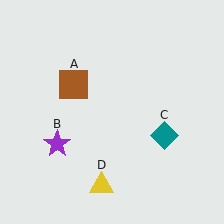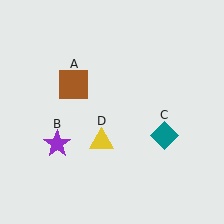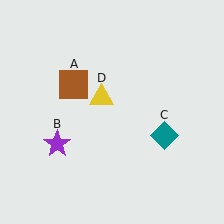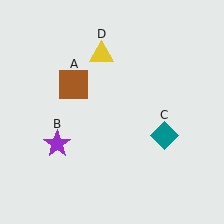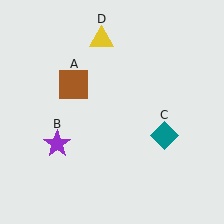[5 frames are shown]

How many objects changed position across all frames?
1 object changed position: yellow triangle (object D).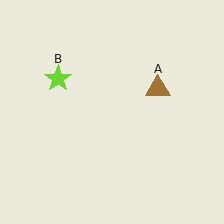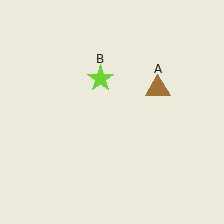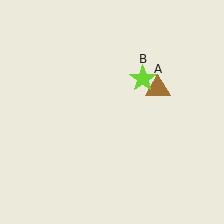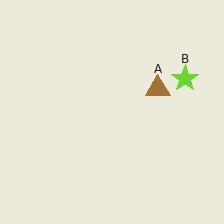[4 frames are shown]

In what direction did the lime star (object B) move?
The lime star (object B) moved right.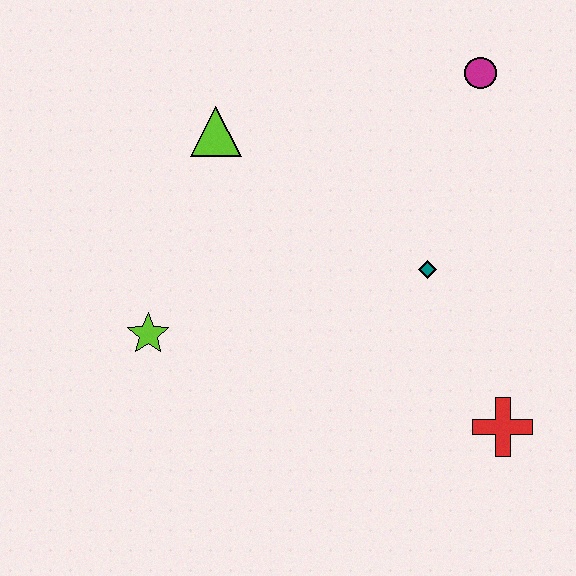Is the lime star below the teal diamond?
Yes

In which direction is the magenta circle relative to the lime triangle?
The magenta circle is to the right of the lime triangle.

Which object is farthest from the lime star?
The magenta circle is farthest from the lime star.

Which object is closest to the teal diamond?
The red cross is closest to the teal diamond.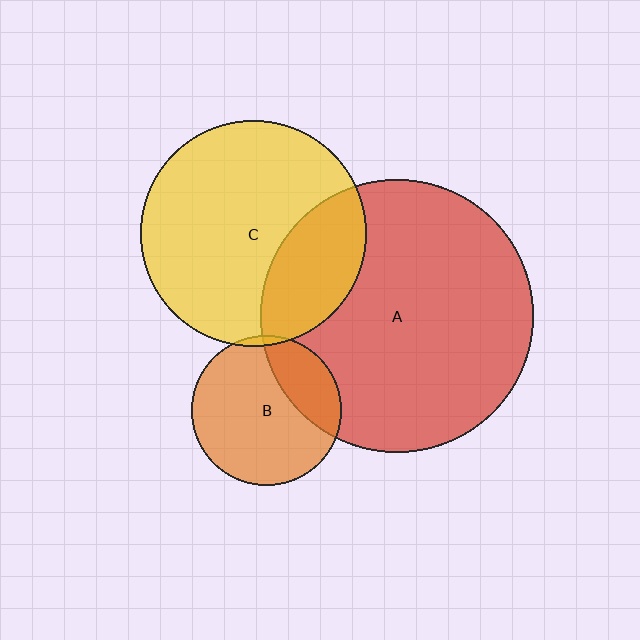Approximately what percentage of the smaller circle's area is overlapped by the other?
Approximately 25%.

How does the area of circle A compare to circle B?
Approximately 3.3 times.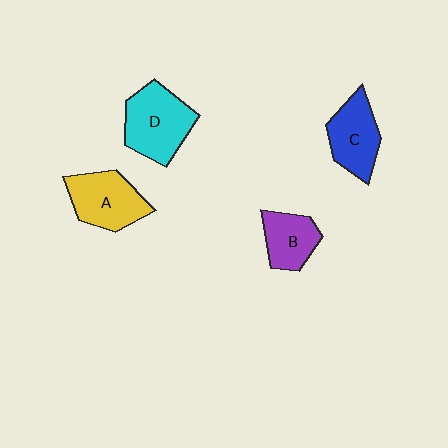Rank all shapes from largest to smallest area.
From largest to smallest: D (cyan), A (yellow), C (blue), B (purple).